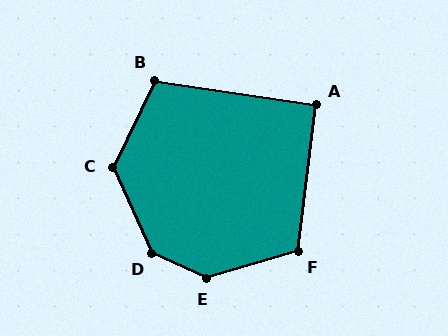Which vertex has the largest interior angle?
D, at approximately 139 degrees.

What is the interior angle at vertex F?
Approximately 113 degrees (obtuse).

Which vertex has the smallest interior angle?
A, at approximately 91 degrees.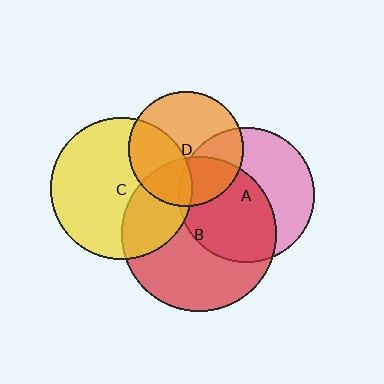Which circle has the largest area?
Circle B (red).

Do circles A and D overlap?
Yes.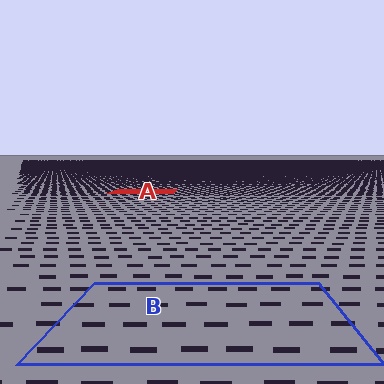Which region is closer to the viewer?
Region B is closer. The texture elements there are larger and more spread out.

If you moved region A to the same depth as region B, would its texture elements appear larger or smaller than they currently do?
They would appear larger. At a closer depth, the same texture elements are projected at a bigger on-screen size.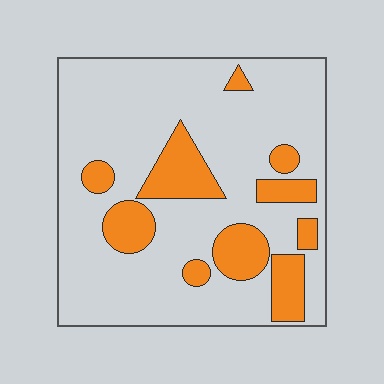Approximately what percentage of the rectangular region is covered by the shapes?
Approximately 20%.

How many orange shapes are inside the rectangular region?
10.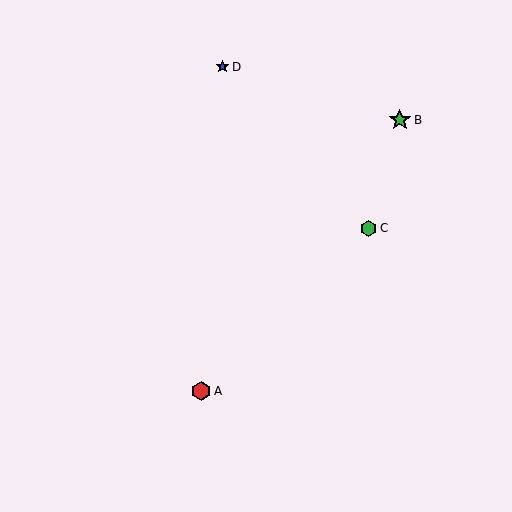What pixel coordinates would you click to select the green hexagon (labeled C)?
Click at (368, 228) to select the green hexagon C.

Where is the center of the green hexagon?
The center of the green hexagon is at (368, 228).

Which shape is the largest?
The green star (labeled B) is the largest.